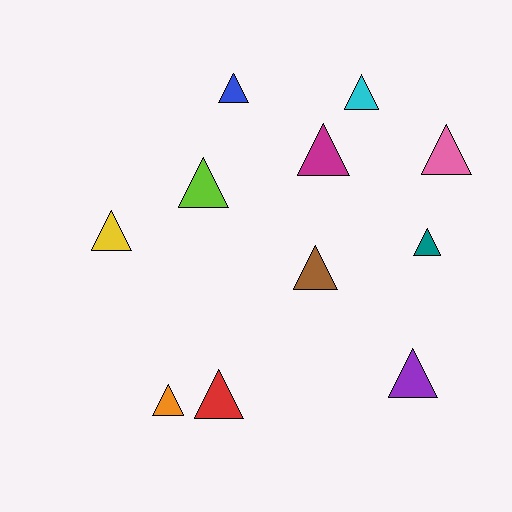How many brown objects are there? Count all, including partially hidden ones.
There is 1 brown object.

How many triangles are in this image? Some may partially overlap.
There are 11 triangles.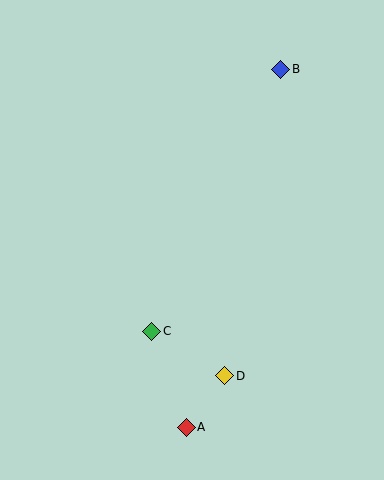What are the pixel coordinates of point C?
Point C is at (152, 331).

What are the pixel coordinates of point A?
Point A is at (186, 427).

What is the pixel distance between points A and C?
The distance between A and C is 102 pixels.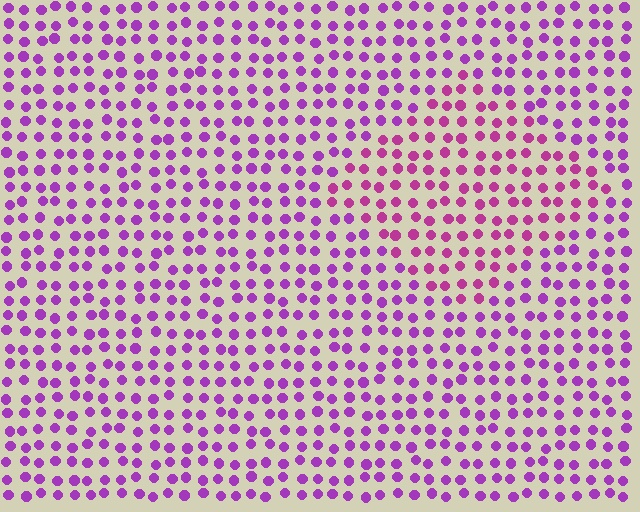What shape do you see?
I see a diamond.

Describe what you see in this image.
The image is filled with small purple elements in a uniform arrangement. A diamond-shaped region is visible where the elements are tinted to a slightly different hue, forming a subtle color boundary.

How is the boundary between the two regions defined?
The boundary is defined purely by a slight shift in hue (about 27 degrees). Spacing, size, and orientation are identical on both sides.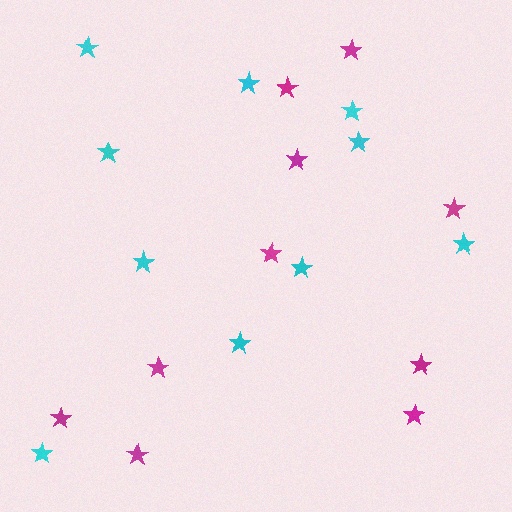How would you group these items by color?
There are 2 groups: one group of cyan stars (10) and one group of magenta stars (10).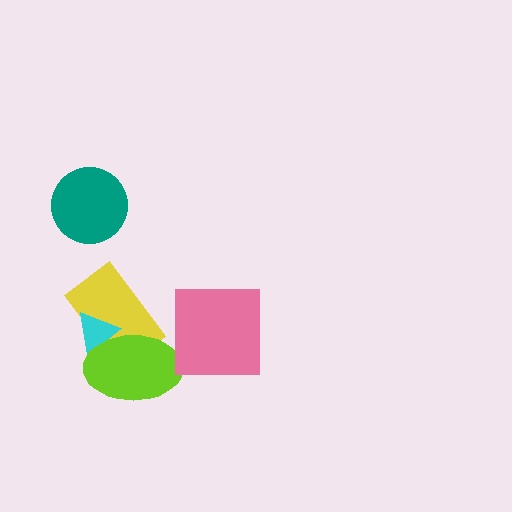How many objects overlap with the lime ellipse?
2 objects overlap with the lime ellipse.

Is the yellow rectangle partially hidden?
Yes, it is partially covered by another shape.